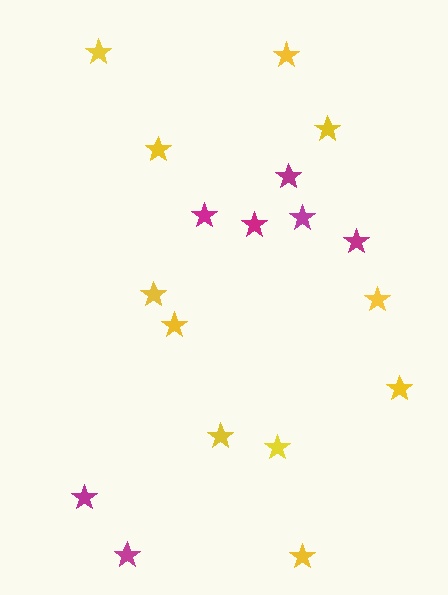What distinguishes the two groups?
There are 2 groups: one group of yellow stars (11) and one group of magenta stars (7).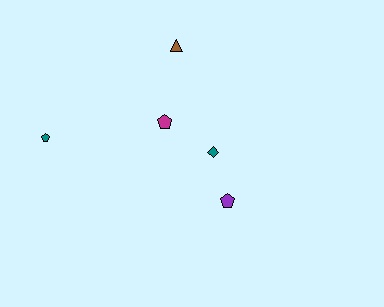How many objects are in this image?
There are 5 objects.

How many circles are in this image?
There are no circles.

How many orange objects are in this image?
There are no orange objects.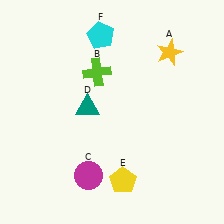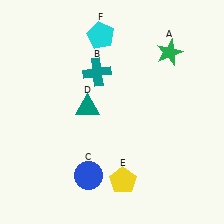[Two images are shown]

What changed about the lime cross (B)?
In Image 1, B is lime. In Image 2, it changed to teal.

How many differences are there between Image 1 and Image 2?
There are 3 differences between the two images.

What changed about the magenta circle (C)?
In Image 1, C is magenta. In Image 2, it changed to blue.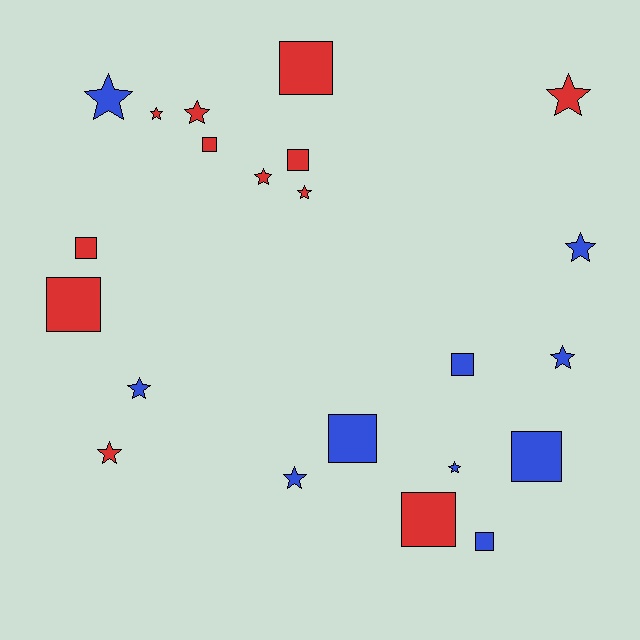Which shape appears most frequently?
Star, with 12 objects.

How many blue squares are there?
There are 4 blue squares.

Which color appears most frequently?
Red, with 12 objects.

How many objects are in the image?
There are 22 objects.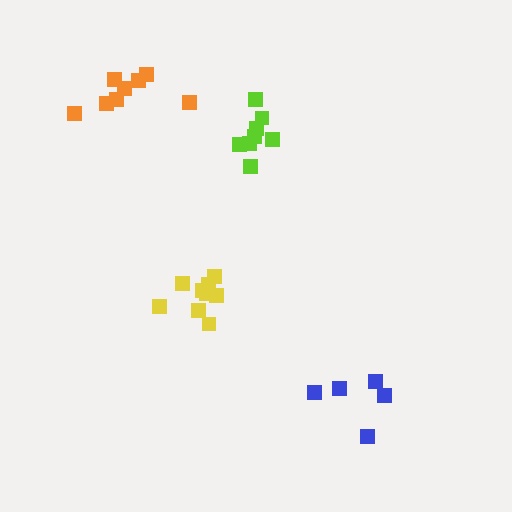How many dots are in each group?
Group 1: 8 dots, Group 2: 8 dots, Group 3: 9 dots, Group 4: 5 dots (30 total).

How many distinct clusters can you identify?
There are 4 distinct clusters.